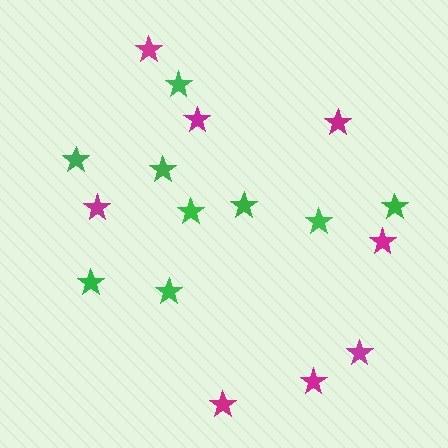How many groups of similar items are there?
There are 2 groups: one group of magenta stars (8) and one group of green stars (9).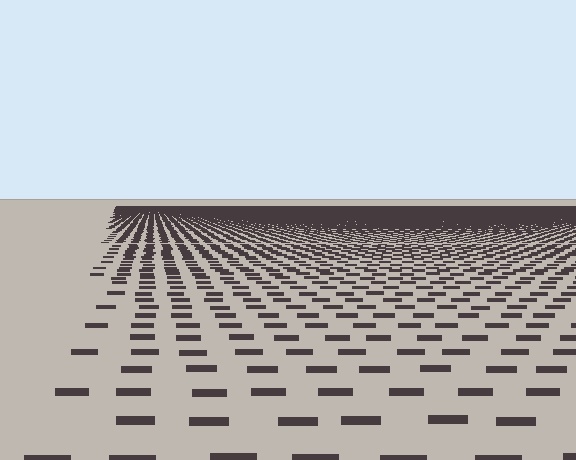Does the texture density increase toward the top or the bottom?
Density increases toward the top.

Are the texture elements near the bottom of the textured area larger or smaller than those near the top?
Larger. Near the bottom, elements are closer to the viewer and appear at a bigger on-screen size.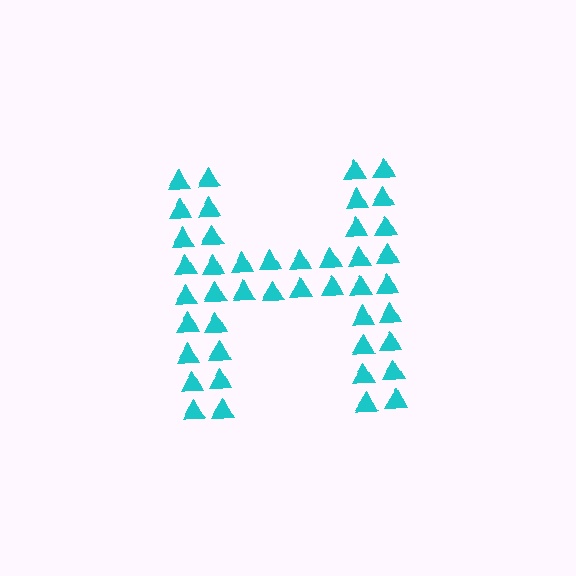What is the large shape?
The large shape is the letter H.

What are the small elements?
The small elements are triangles.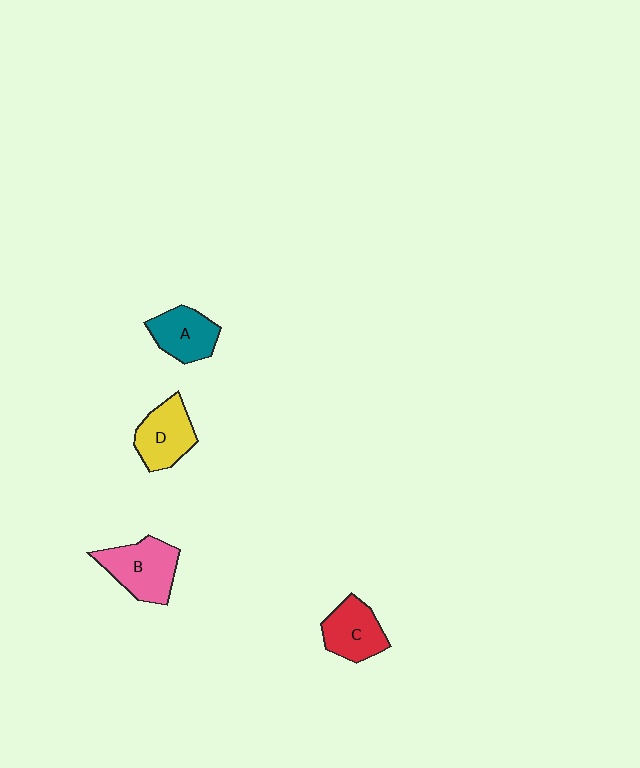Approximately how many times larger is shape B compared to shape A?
Approximately 1.3 times.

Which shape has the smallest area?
Shape A (teal).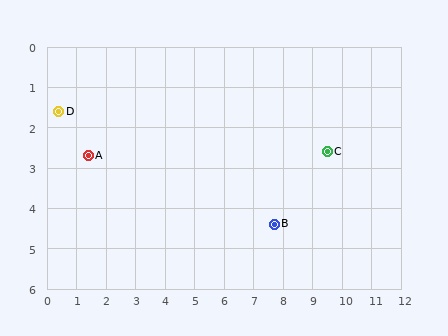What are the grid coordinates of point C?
Point C is at approximately (9.5, 2.6).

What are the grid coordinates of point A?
Point A is at approximately (1.4, 2.7).